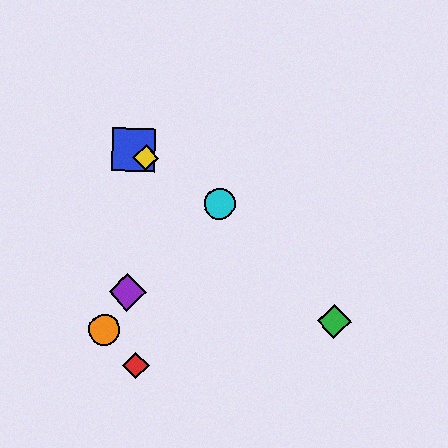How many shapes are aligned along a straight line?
3 shapes (the blue square, the yellow diamond, the cyan circle) are aligned along a straight line.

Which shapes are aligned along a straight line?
The blue square, the yellow diamond, the cyan circle are aligned along a straight line.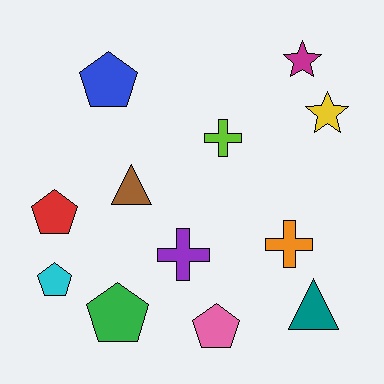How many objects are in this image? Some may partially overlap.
There are 12 objects.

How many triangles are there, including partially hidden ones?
There are 2 triangles.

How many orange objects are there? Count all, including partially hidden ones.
There is 1 orange object.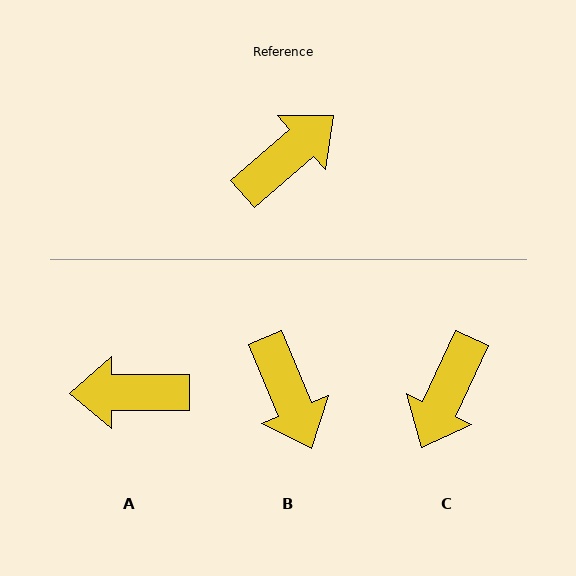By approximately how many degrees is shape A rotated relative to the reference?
Approximately 139 degrees counter-clockwise.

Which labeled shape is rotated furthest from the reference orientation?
C, about 156 degrees away.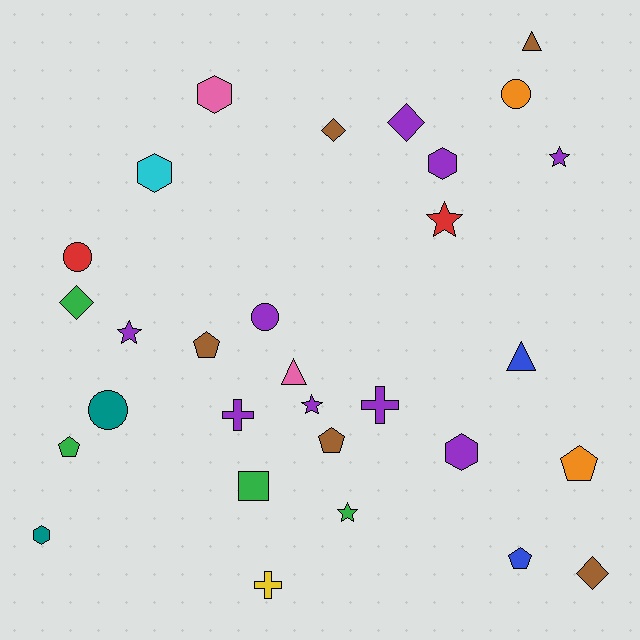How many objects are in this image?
There are 30 objects.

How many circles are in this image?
There are 4 circles.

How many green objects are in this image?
There are 4 green objects.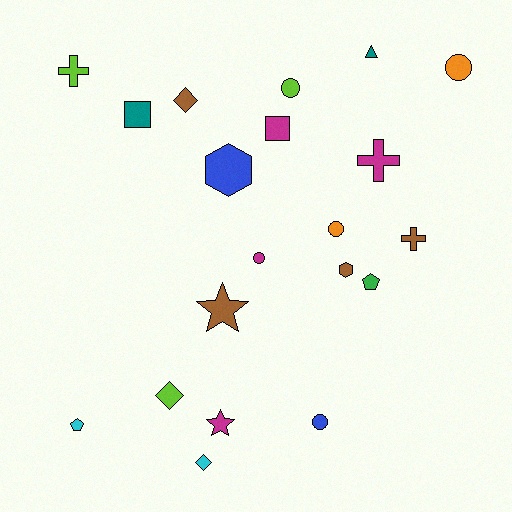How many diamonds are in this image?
There are 3 diamonds.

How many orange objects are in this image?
There are 2 orange objects.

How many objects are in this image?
There are 20 objects.